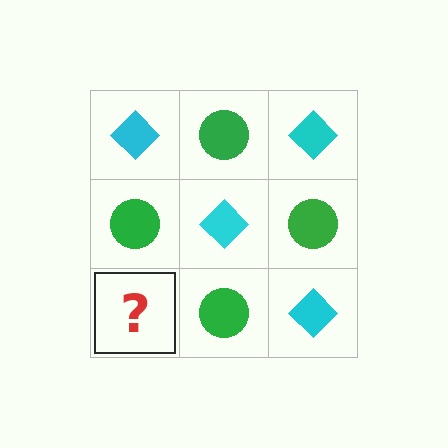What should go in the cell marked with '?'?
The missing cell should contain a cyan diamond.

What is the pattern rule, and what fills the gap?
The rule is that it alternates cyan diamond and green circle in a checkerboard pattern. The gap should be filled with a cyan diamond.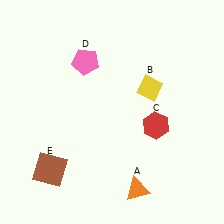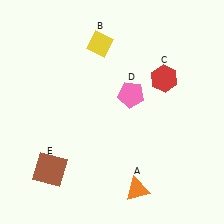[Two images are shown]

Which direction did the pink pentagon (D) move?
The pink pentagon (D) moved right.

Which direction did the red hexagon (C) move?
The red hexagon (C) moved up.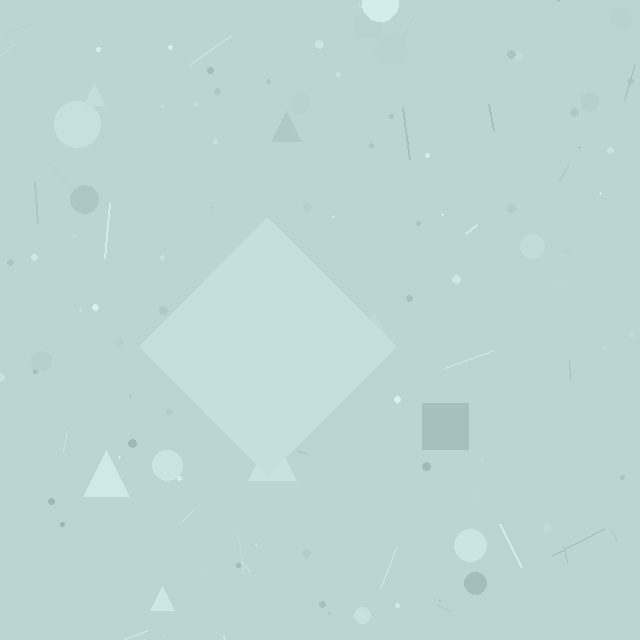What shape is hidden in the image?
A diamond is hidden in the image.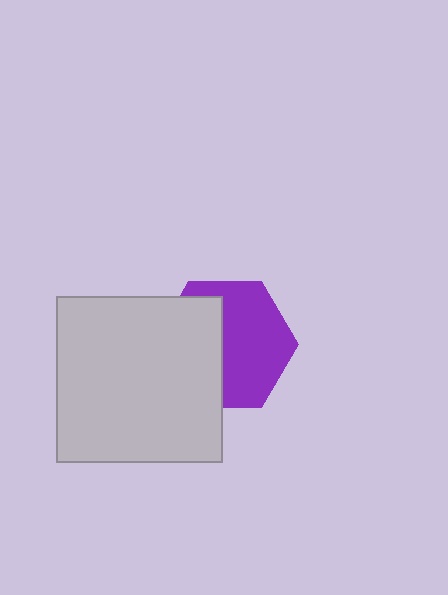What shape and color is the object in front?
The object in front is a light gray square.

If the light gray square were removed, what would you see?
You would see the complete purple hexagon.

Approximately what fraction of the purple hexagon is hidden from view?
Roughly 44% of the purple hexagon is hidden behind the light gray square.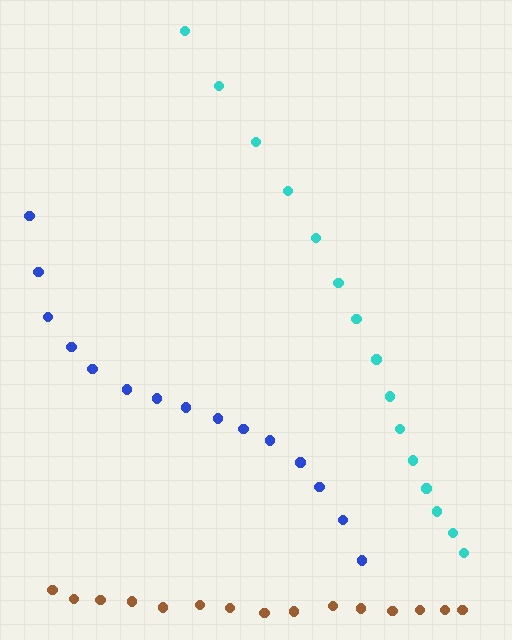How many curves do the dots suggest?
There are 3 distinct paths.